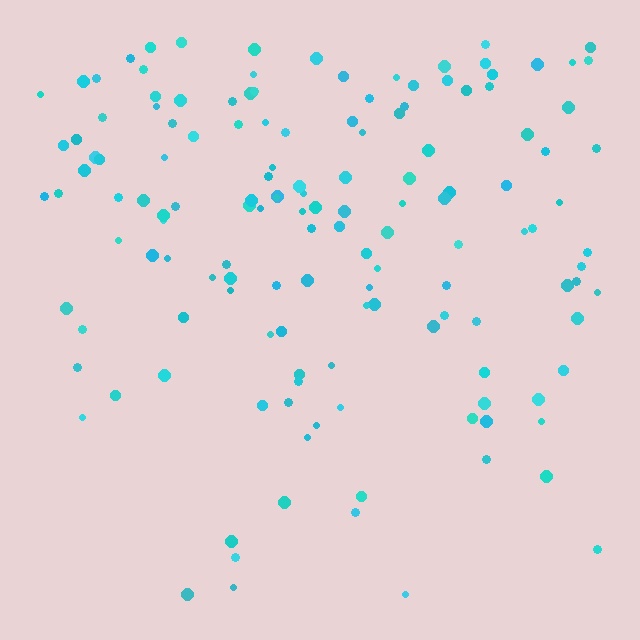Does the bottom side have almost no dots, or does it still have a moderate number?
Still a moderate number, just noticeably fewer than the top.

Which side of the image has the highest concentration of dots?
The top.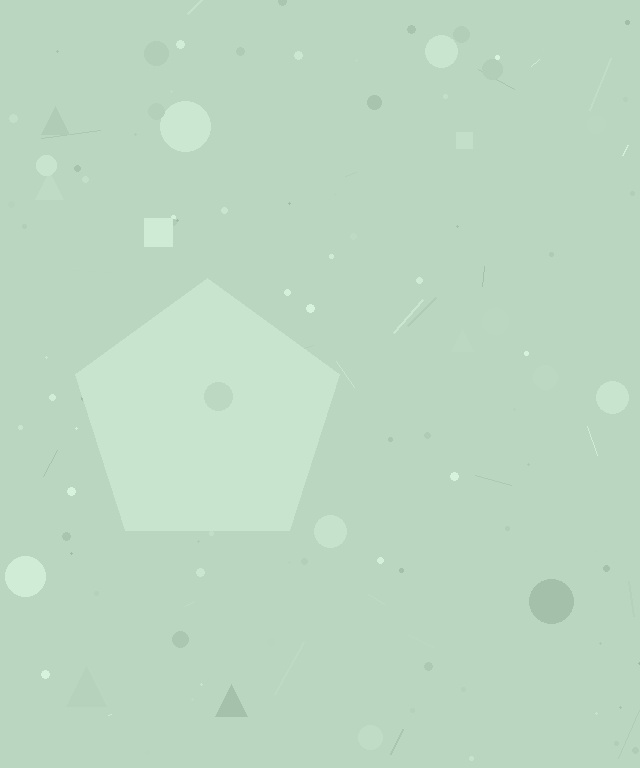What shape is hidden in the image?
A pentagon is hidden in the image.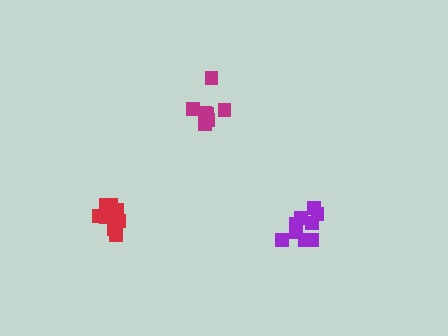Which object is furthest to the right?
The purple cluster is rightmost.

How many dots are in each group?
Group 1: 7 dots, Group 2: 9 dots, Group 3: 8 dots (24 total).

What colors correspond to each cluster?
The clusters are colored: magenta, purple, red.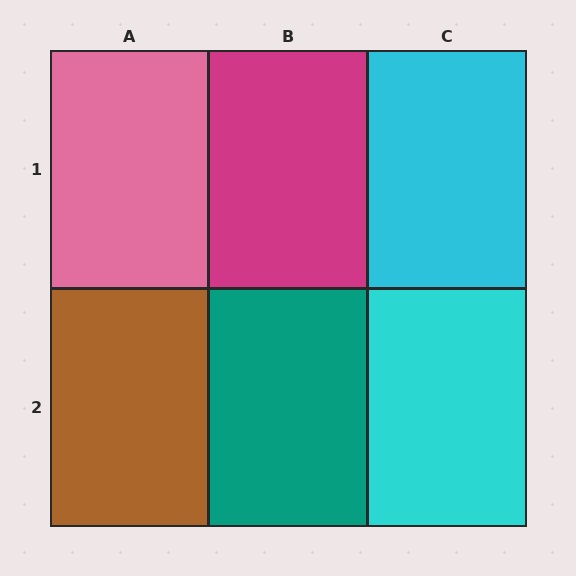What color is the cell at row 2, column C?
Cyan.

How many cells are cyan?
2 cells are cyan.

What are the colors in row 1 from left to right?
Pink, magenta, cyan.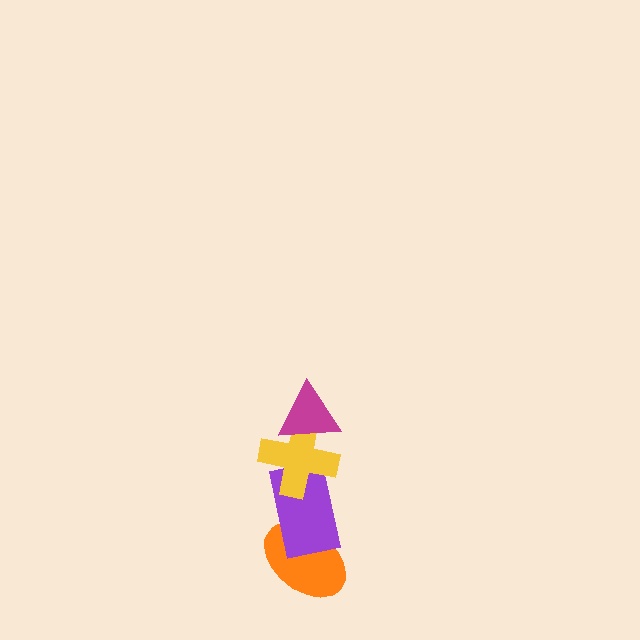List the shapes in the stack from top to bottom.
From top to bottom: the magenta triangle, the yellow cross, the purple rectangle, the orange ellipse.